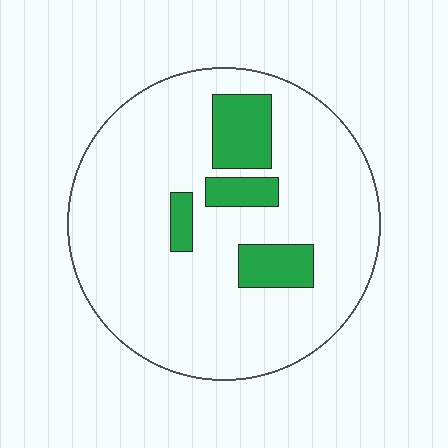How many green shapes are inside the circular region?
4.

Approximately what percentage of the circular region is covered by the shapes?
Approximately 15%.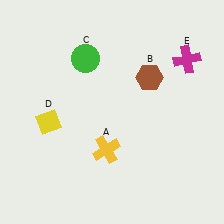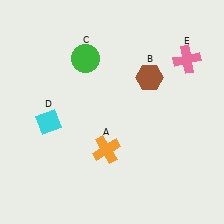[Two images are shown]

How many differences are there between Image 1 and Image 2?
There are 3 differences between the two images.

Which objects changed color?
A changed from yellow to orange. D changed from yellow to cyan. E changed from magenta to pink.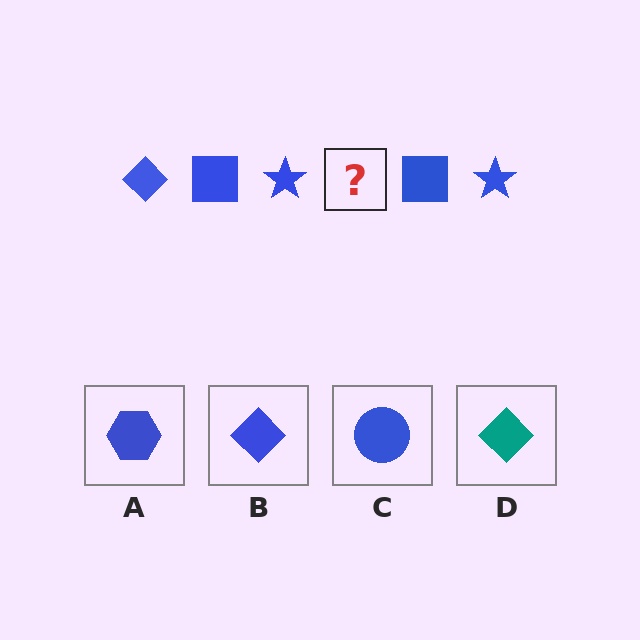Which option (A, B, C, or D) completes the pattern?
B.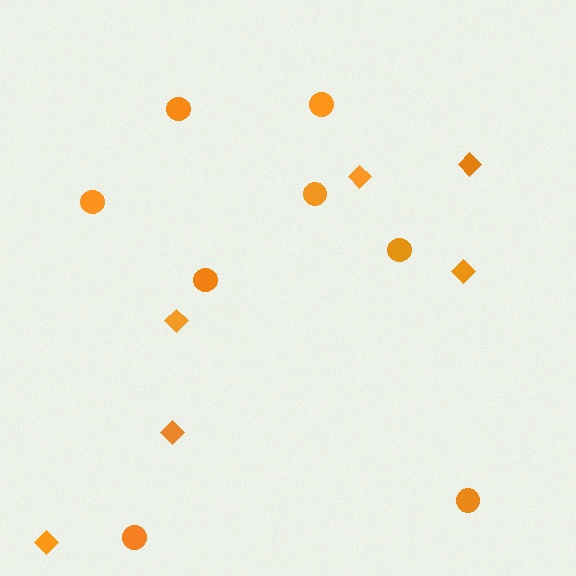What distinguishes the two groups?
There are 2 groups: one group of circles (8) and one group of diamonds (6).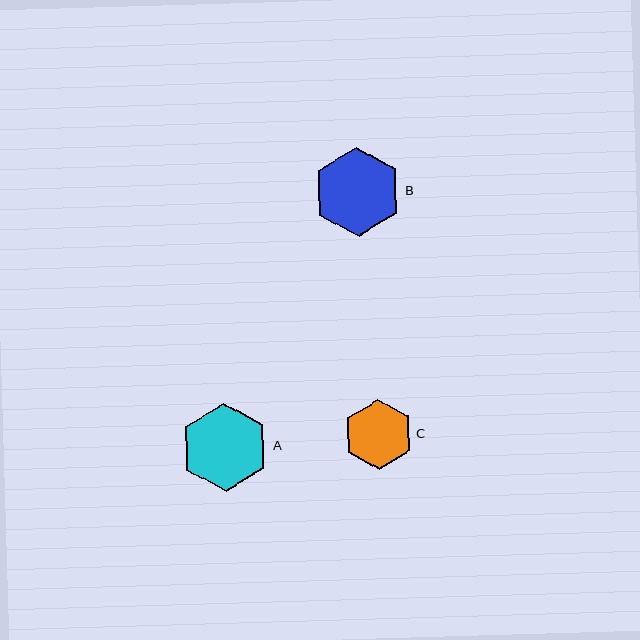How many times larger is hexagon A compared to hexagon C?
Hexagon A is approximately 1.3 times the size of hexagon C.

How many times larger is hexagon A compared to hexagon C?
Hexagon A is approximately 1.3 times the size of hexagon C.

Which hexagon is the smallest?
Hexagon C is the smallest with a size of approximately 70 pixels.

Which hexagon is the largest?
Hexagon B is the largest with a size of approximately 89 pixels.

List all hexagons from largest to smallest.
From largest to smallest: B, A, C.